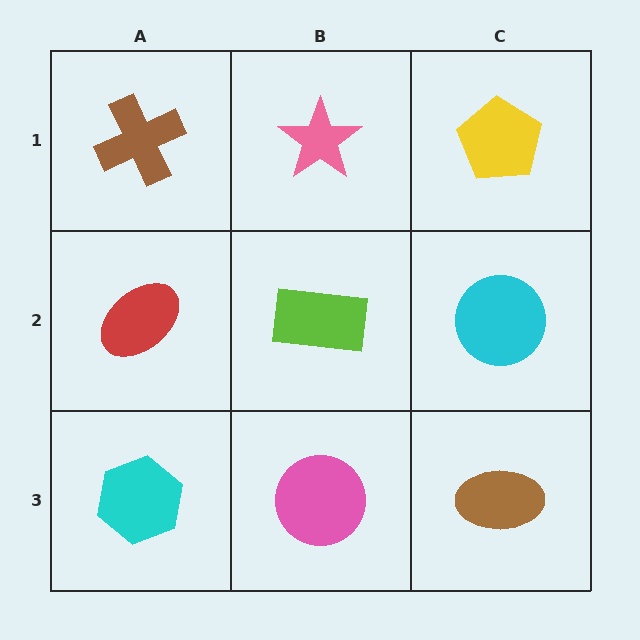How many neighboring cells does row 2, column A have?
3.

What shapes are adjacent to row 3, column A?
A red ellipse (row 2, column A), a pink circle (row 3, column B).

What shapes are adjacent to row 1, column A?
A red ellipse (row 2, column A), a pink star (row 1, column B).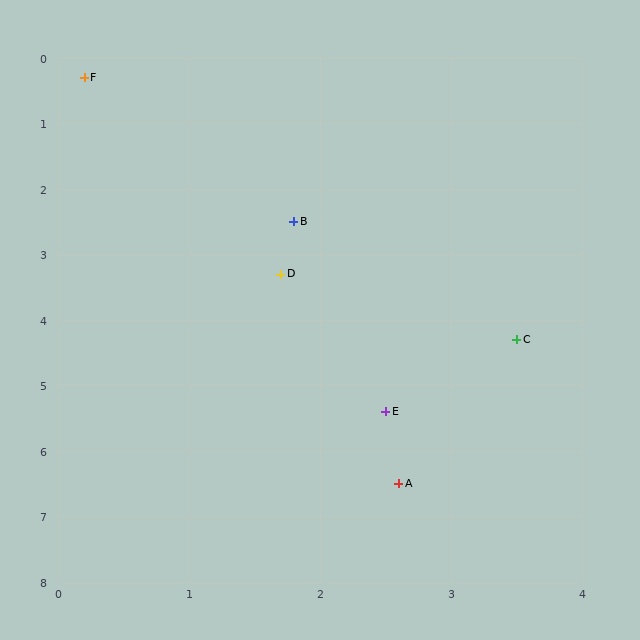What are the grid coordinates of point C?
Point C is at approximately (3.5, 4.3).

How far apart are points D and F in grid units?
Points D and F are about 3.4 grid units apart.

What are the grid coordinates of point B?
Point B is at approximately (1.8, 2.5).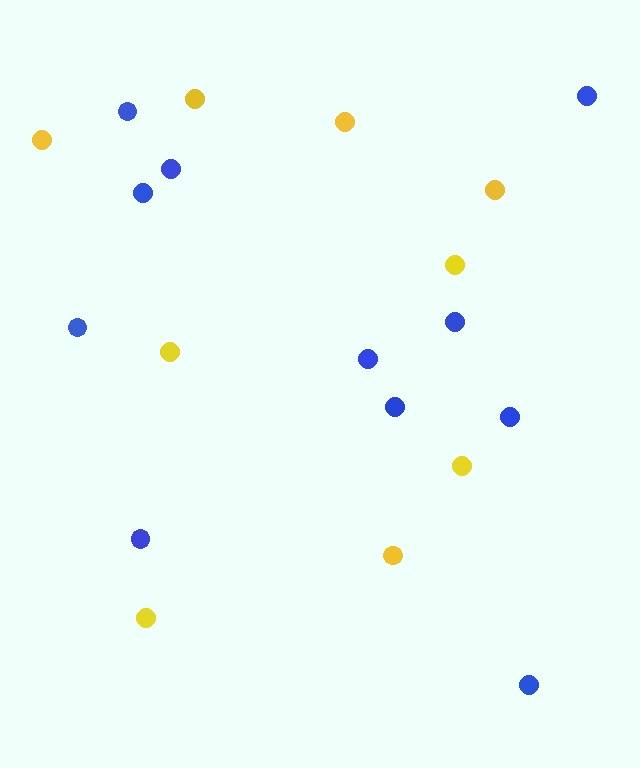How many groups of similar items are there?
There are 2 groups: one group of yellow circles (9) and one group of blue circles (11).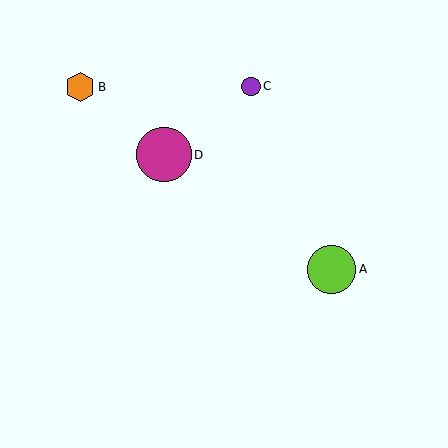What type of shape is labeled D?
Shape D is a magenta circle.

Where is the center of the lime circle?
The center of the lime circle is at (332, 269).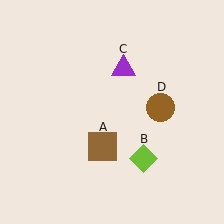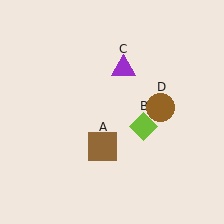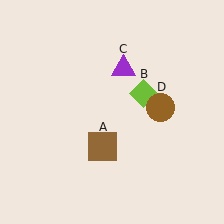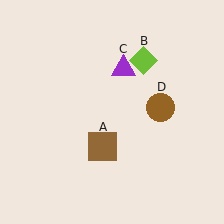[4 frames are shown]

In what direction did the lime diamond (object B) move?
The lime diamond (object B) moved up.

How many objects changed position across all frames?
1 object changed position: lime diamond (object B).